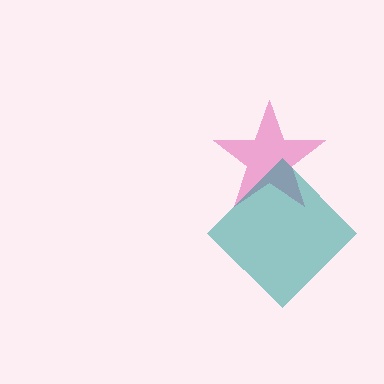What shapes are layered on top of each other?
The layered shapes are: a magenta star, a teal diamond.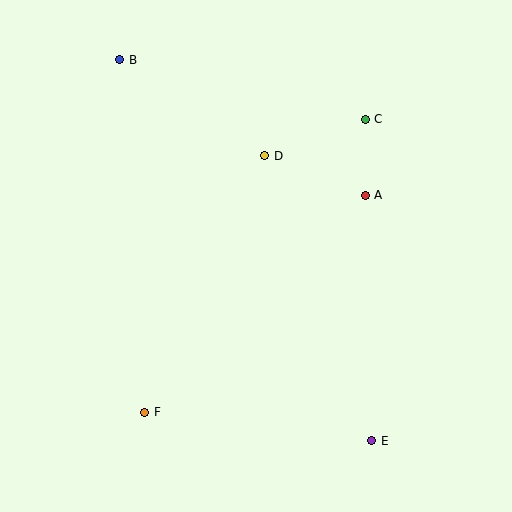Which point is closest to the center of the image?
Point D at (265, 156) is closest to the center.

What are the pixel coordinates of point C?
Point C is at (365, 119).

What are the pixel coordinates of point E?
Point E is at (372, 441).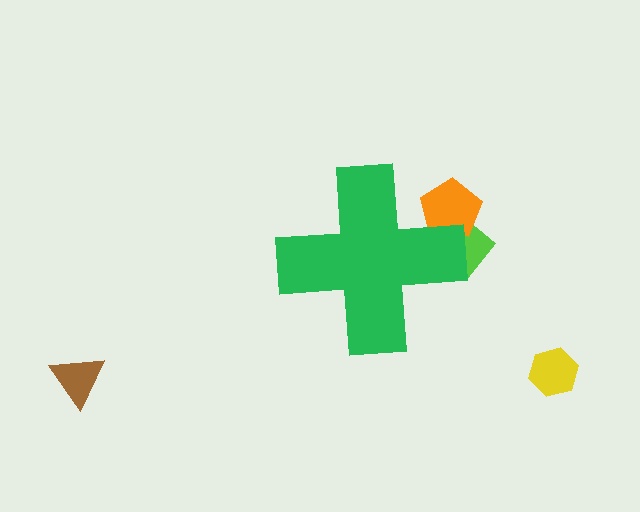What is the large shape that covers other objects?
A green cross.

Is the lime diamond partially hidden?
Yes, the lime diamond is partially hidden behind the green cross.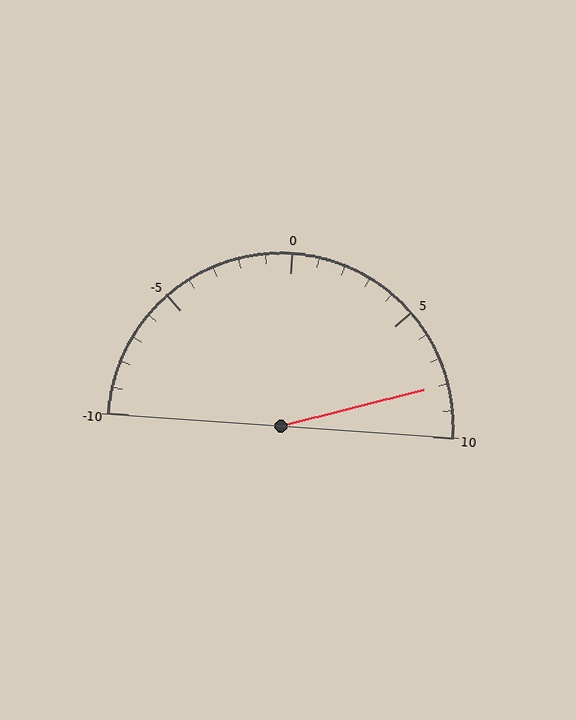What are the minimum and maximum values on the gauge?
The gauge ranges from -10 to 10.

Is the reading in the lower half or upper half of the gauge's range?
The reading is in the upper half of the range (-10 to 10).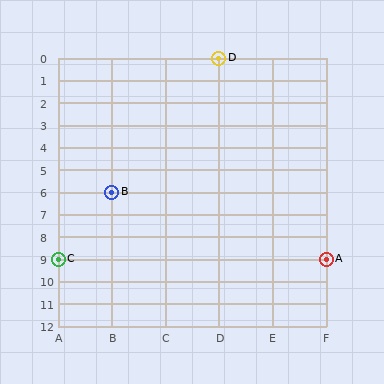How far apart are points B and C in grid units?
Points B and C are 1 column and 3 rows apart (about 3.2 grid units diagonally).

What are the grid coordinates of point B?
Point B is at grid coordinates (B, 6).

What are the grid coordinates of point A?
Point A is at grid coordinates (F, 9).